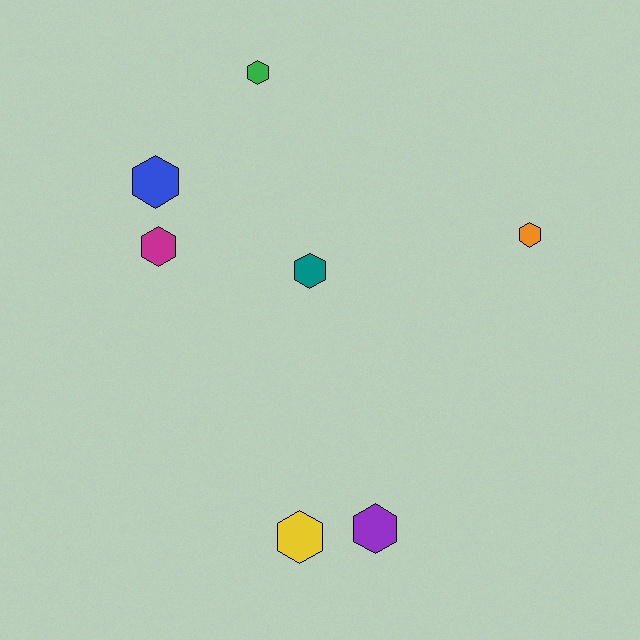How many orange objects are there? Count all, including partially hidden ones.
There is 1 orange object.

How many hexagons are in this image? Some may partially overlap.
There are 7 hexagons.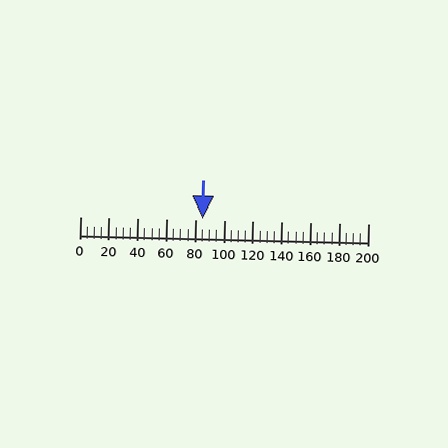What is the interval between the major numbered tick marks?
The major tick marks are spaced 20 units apart.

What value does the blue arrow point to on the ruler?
The blue arrow points to approximately 85.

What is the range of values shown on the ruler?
The ruler shows values from 0 to 200.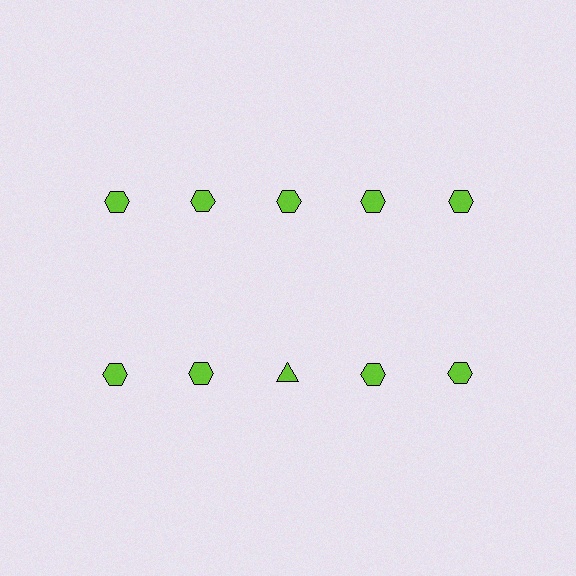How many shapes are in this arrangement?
There are 10 shapes arranged in a grid pattern.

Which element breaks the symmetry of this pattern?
The lime triangle in the second row, center column breaks the symmetry. All other shapes are lime hexagons.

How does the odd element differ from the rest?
It has a different shape: triangle instead of hexagon.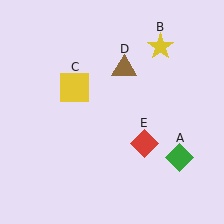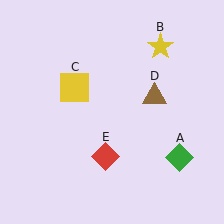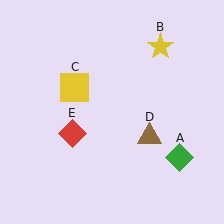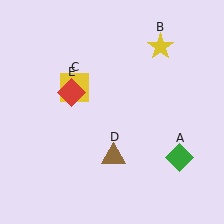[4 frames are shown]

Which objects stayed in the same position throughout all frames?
Green diamond (object A) and yellow star (object B) and yellow square (object C) remained stationary.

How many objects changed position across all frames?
2 objects changed position: brown triangle (object D), red diamond (object E).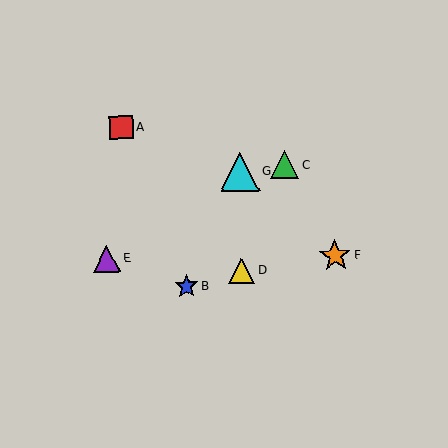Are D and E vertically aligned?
No, D is at x≈241 and E is at x≈107.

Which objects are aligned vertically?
Objects D, G are aligned vertically.